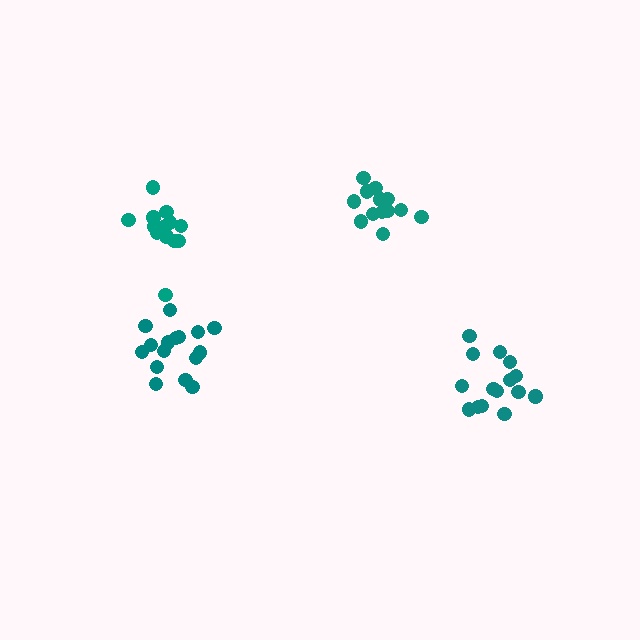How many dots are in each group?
Group 1: 14 dots, Group 2: 15 dots, Group 3: 13 dots, Group 4: 16 dots (58 total).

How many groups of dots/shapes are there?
There are 4 groups.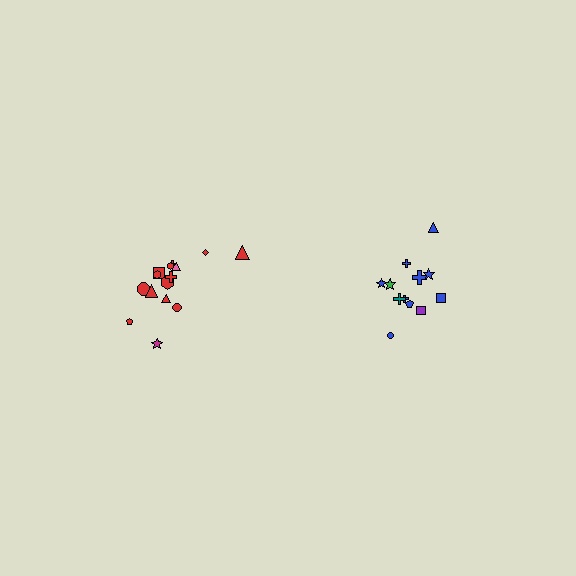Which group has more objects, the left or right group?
The left group.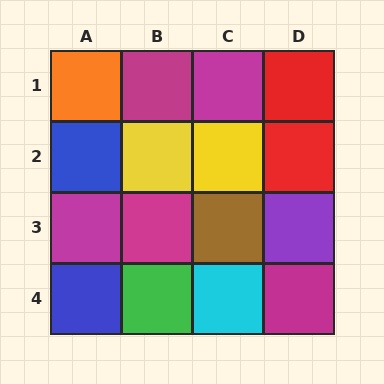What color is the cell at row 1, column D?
Red.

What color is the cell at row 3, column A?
Magenta.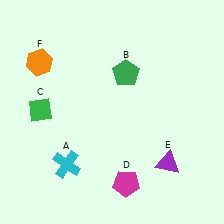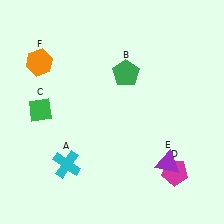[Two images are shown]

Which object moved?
The magenta pentagon (D) moved right.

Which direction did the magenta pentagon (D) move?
The magenta pentagon (D) moved right.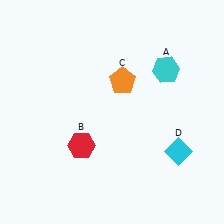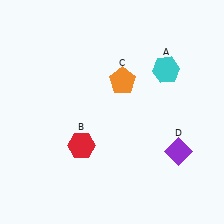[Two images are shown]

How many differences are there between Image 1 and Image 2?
There is 1 difference between the two images.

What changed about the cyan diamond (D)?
In Image 1, D is cyan. In Image 2, it changed to purple.